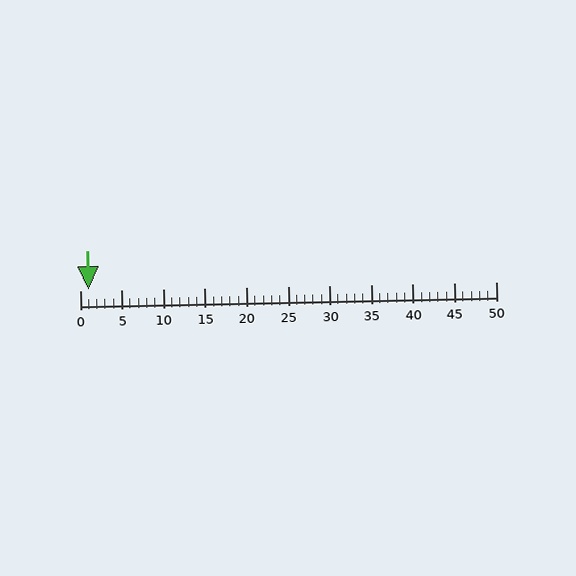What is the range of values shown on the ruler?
The ruler shows values from 0 to 50.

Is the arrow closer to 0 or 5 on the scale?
The arrow is closer to 0.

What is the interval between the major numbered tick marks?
The major tick marks are spaced 5 units apart.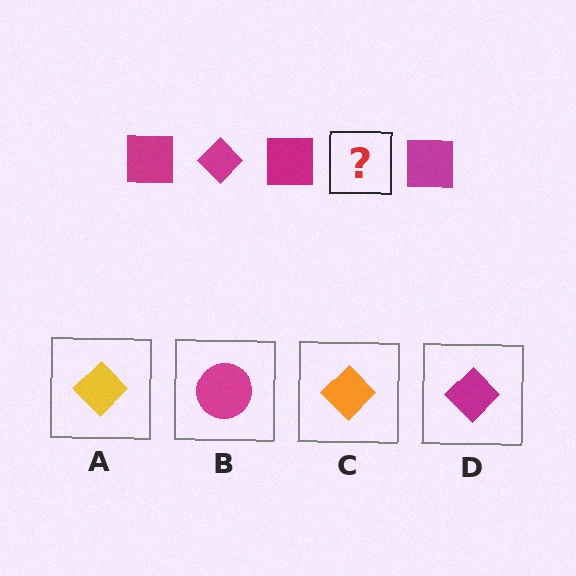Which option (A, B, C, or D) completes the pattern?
D.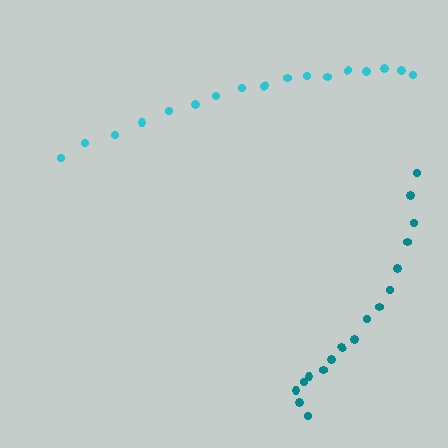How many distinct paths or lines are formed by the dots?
There are 2 distinct paths.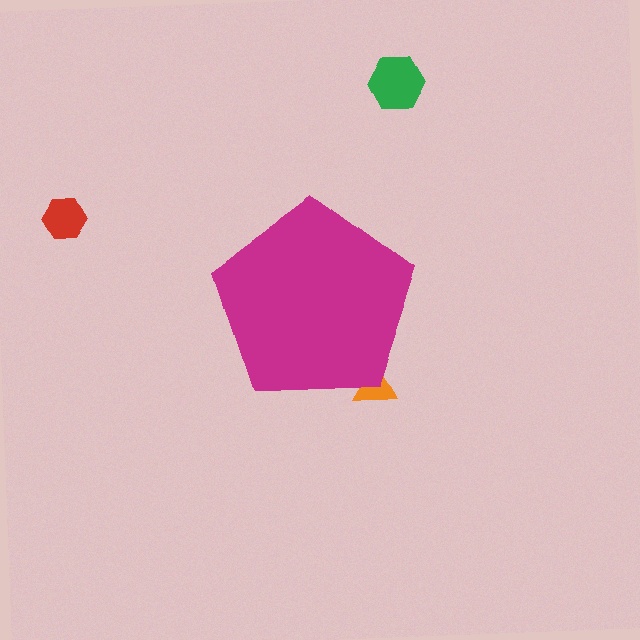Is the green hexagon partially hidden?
No, the green hexagon is fully visible.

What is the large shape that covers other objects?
A magenta pentagon.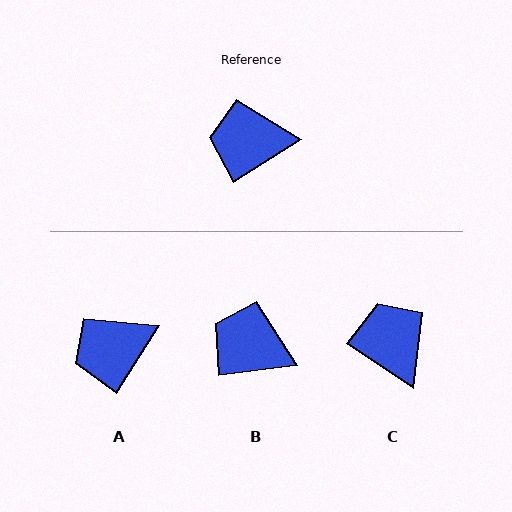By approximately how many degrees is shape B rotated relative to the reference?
Approximately 25 degrees clockwise.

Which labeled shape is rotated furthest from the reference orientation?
C, about 66 degrees away.